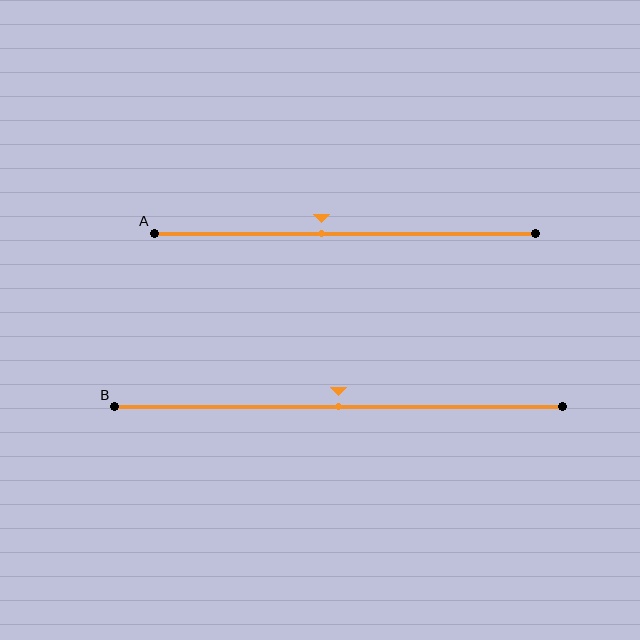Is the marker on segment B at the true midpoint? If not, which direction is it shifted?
Yes, the marker on segment B is at the true midpoint.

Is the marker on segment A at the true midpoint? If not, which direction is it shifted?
No, the marker on segment A is shifted to the left by about 6% of the segment length.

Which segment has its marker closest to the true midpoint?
Segment B has its marker closest to the true midpoint.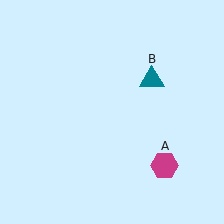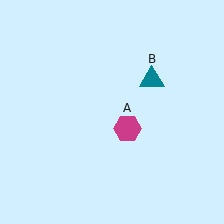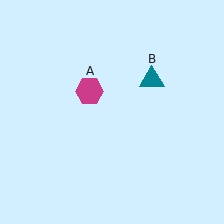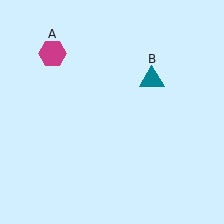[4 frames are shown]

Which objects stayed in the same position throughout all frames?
Teal triangle (object B) remained stationary.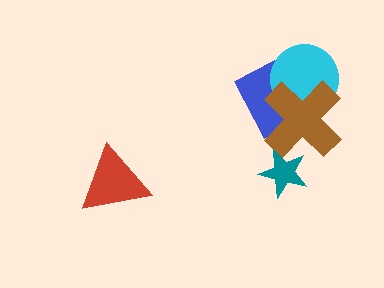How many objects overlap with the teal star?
1 object overlaps with the teal star.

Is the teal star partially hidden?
Yes, it is partially covered by another shape.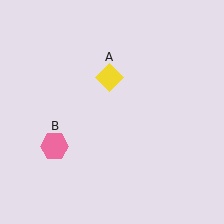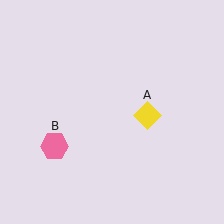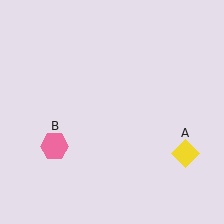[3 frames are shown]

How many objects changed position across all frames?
1 object changed position: yellow diamond (object A).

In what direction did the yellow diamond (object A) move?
The yellow diamond (object A) moved down and to the right.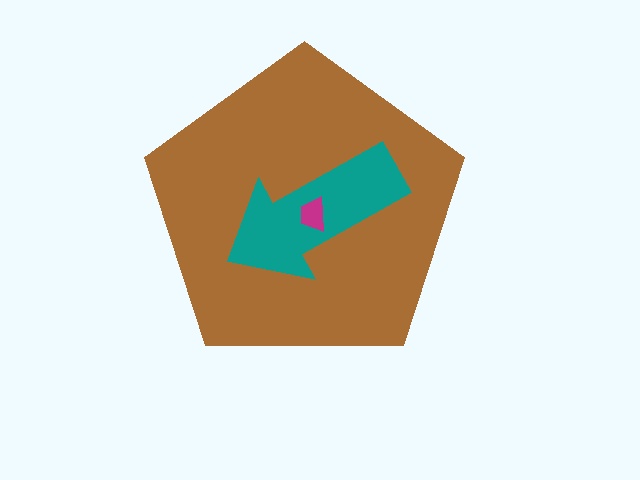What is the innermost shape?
The magenta trapezoid.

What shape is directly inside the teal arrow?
The magenta trapezoid.